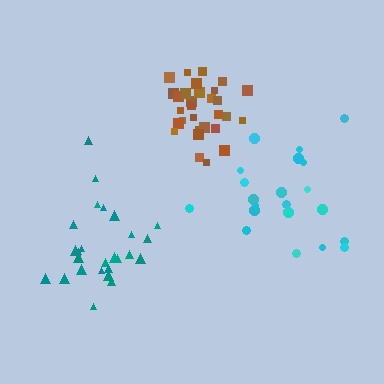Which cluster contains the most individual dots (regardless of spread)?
Brown (30).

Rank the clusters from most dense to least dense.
brown, teal, cyan.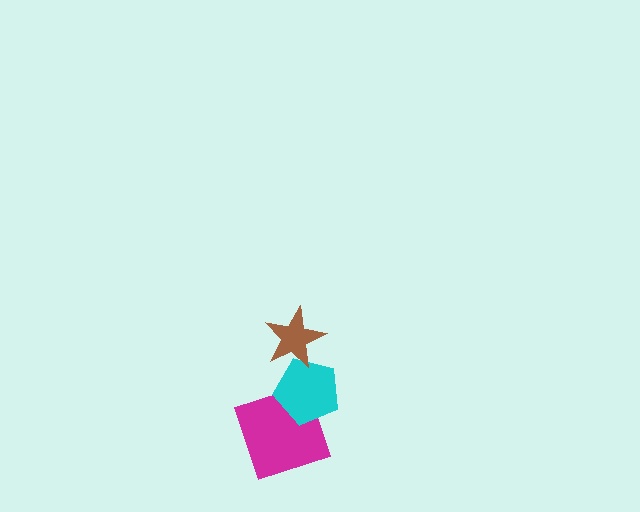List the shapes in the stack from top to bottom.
From top to bottom: the brown star, the cyan pentagon, the magenta square.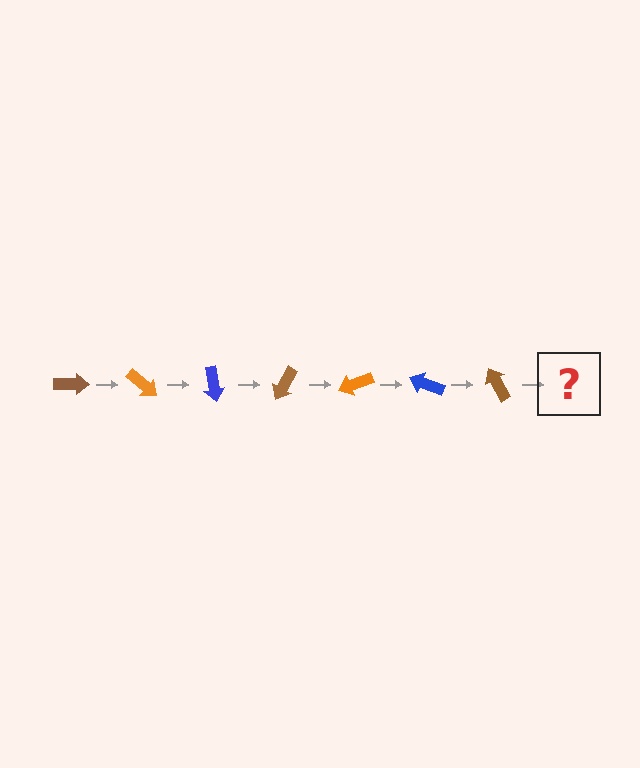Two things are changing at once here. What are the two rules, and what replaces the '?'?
The two rules are that it rotates 40 degrees each step and the color cycles through brown, orange, and blue. The '?' should be an orange arrow, rotated 280 degrees from the start.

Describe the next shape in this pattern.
It should be an orange arrow, rotated 280 degrees from the start.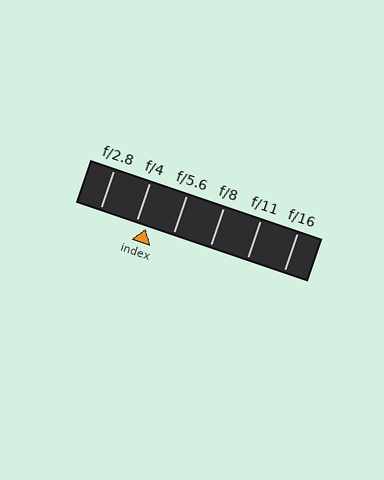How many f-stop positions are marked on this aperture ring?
There are 6 f-stop positions marked.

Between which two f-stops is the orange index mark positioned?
The index mark is between f/4 and f/5.6.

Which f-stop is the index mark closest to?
The index mark is closest to f/4.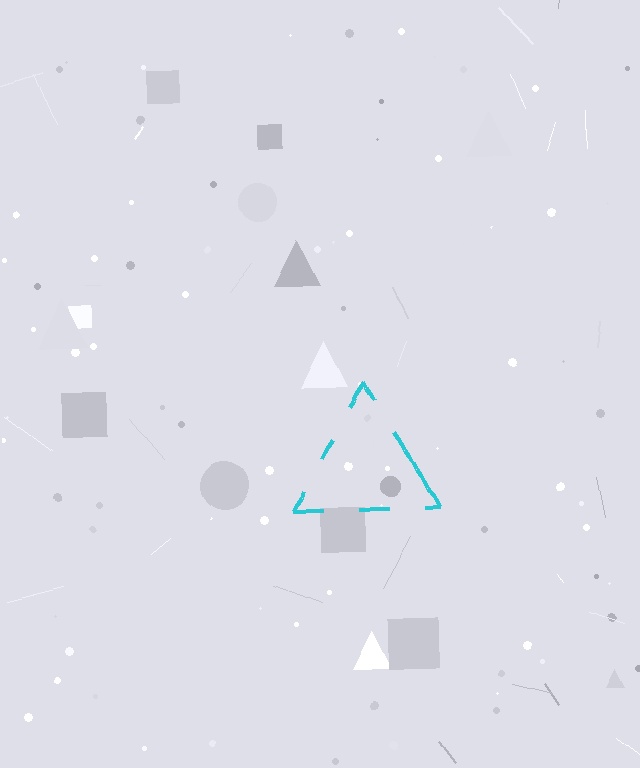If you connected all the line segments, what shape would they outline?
They would outline a triangle.